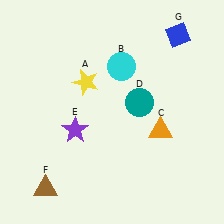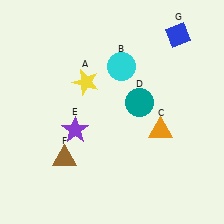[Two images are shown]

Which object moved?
The brown triangle (F) moved up.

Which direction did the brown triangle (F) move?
The brown triangle (F) moved up.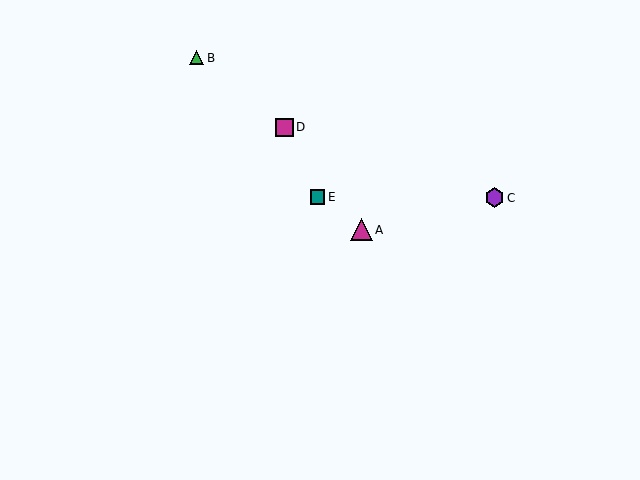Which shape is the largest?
The magenta triangle (labeled A) is the largest.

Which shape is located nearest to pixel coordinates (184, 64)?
The green triangle (labeled B) at (197, 58) is nearest to that location.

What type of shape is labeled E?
Shape E is a teal square.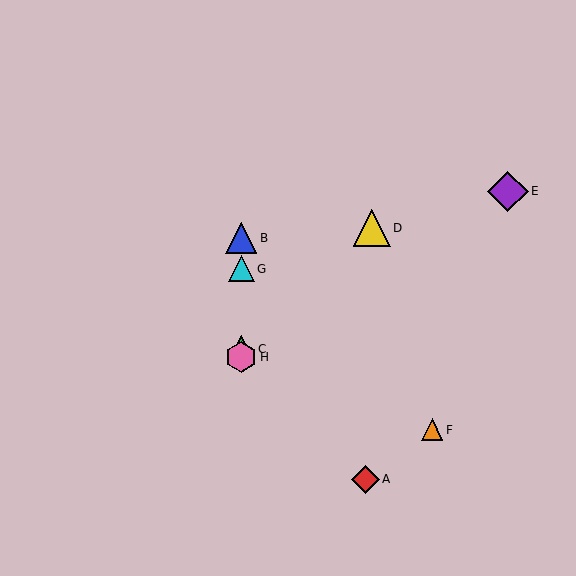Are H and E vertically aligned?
No, H is at x≈241 and E is at x≈508.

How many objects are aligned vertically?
4 objects (B, C, G, H) are aligned vertically.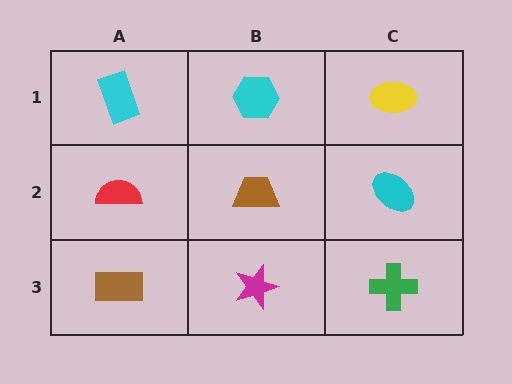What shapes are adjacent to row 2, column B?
A cyan hexagon (row 1, column B), a magenta star (row 3, column B), a red semicircle (row 2, column A), a cyan ellipse (row 2, column C).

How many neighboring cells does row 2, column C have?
3.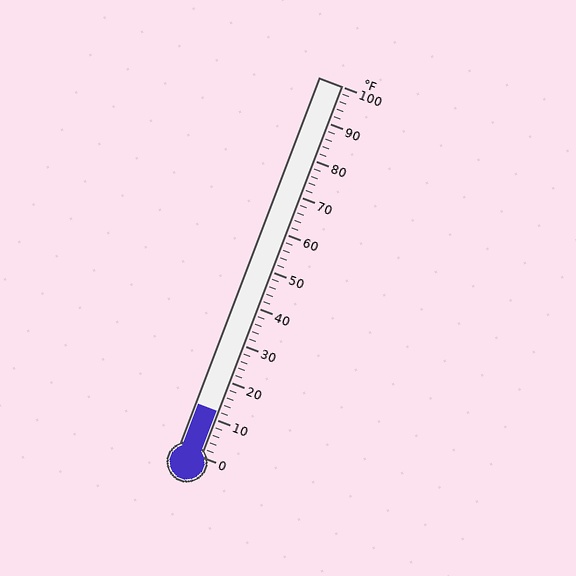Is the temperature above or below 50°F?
The temperature is below 50°F.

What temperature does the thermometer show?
The thermometer shows approximately 12°F.